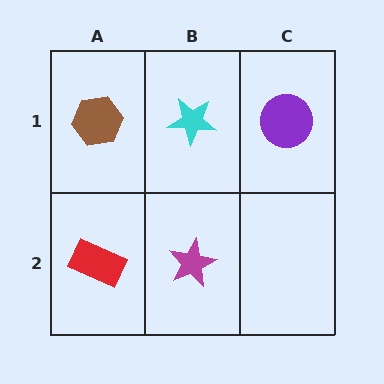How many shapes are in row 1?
3 shapes.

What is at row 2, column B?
A magenta star.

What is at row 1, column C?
A purple circle.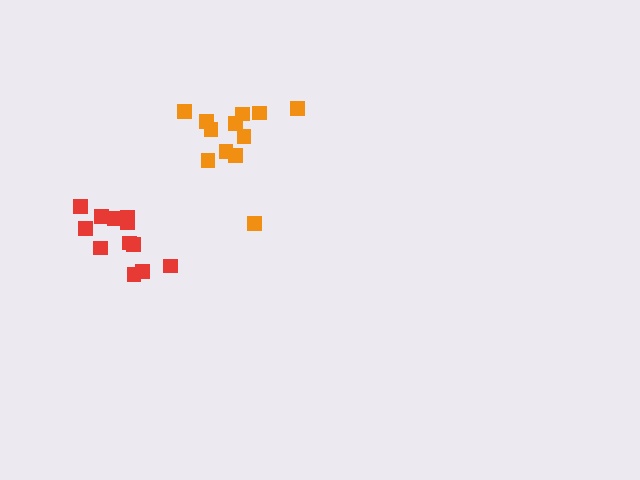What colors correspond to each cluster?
The clusters are colored: red, orange.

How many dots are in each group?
Group 1: 12 dots, Group 2: 12 dots (24 total).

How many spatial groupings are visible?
There are 2 spatial groupings.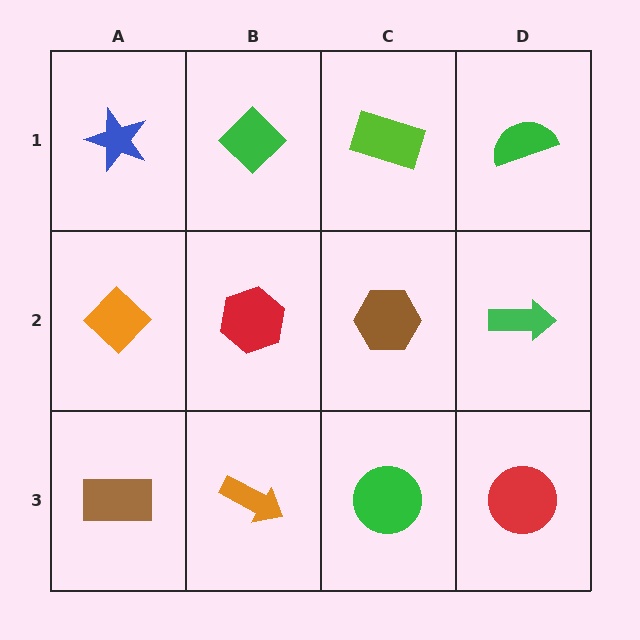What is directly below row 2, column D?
A red circle.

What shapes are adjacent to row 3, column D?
A green arrow (row 2, column D), a green circle (row 3, column C).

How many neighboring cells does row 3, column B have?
3.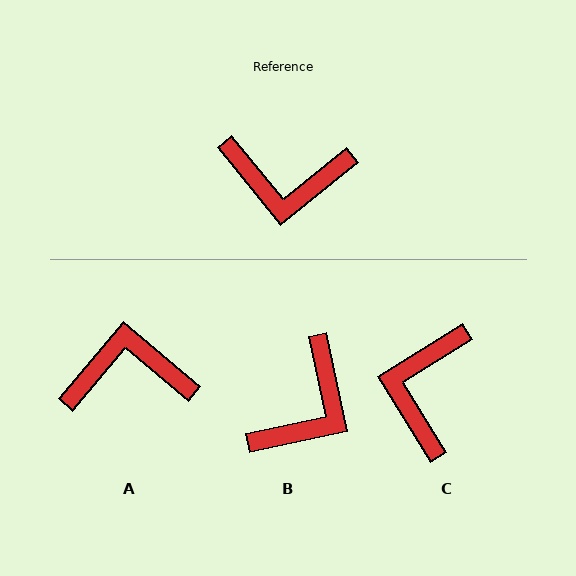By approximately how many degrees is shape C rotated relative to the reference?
Approximately 97 degrees clockwise.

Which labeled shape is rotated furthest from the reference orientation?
A, about 169 degrees away.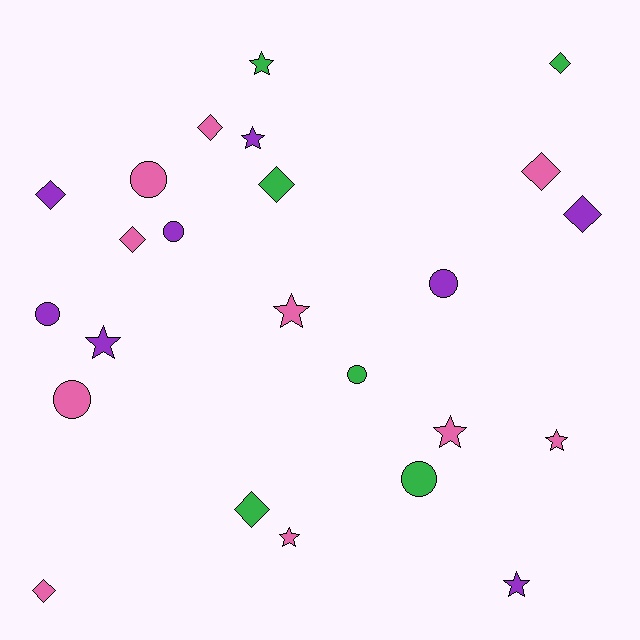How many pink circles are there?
There are 2 pink circles.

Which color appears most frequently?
Pink, with 10 objects.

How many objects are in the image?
There are 24 objects.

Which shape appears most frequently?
Diamond, with 9 objects.